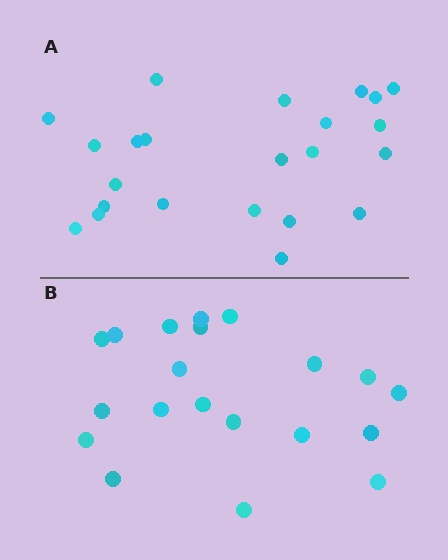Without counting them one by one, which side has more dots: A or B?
Region A (the top region) has more dots.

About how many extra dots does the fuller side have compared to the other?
Region A has just a few more — roughly 2 or 3 more dots than region B.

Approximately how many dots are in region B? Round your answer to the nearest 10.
About 20 dots.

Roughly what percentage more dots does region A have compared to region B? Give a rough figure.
About 15% more.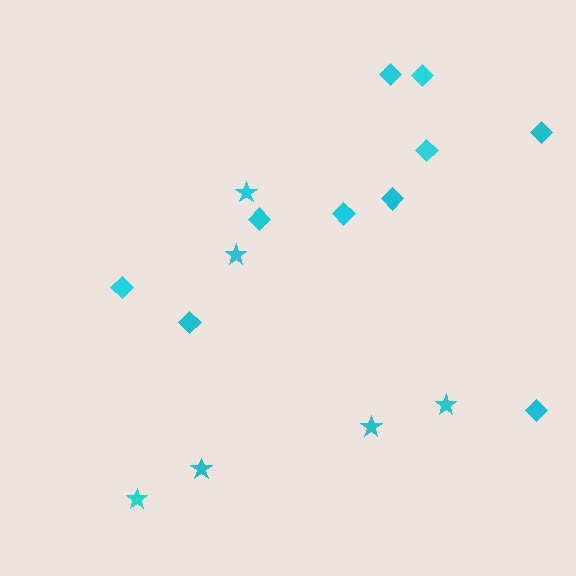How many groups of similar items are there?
There are 2 groups: one group of diamonds (10) and one group of stars (6).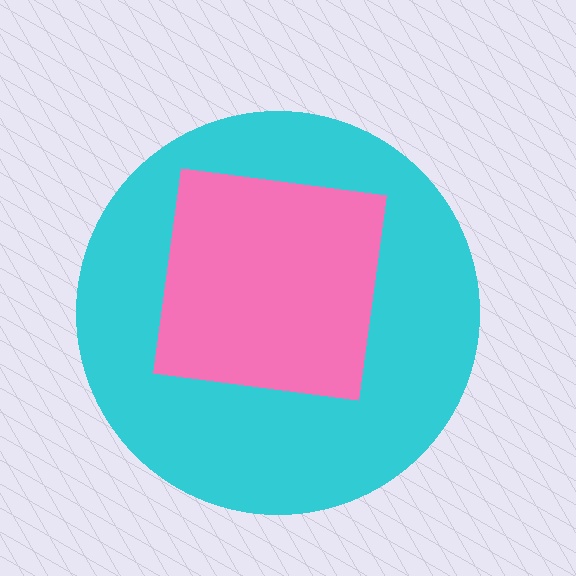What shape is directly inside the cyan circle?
The pink square.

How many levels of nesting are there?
2.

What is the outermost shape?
The cyan circle.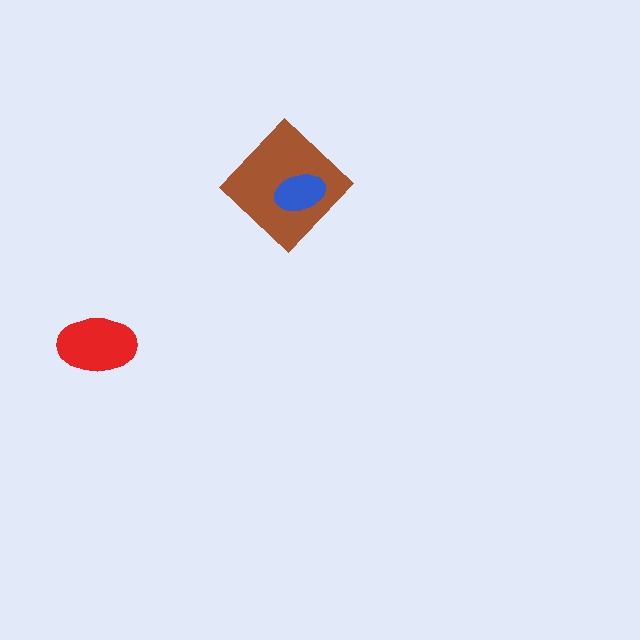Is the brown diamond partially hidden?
Yes, it is partially covered by another shape.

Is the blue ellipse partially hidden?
No, no other shape covers it.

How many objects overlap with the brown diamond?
1 object overlaps with the brown diamond.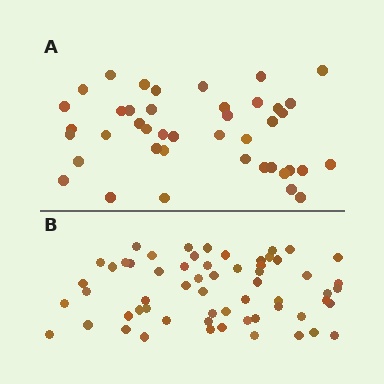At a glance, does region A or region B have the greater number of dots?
Region B (the bottom region) has more dots.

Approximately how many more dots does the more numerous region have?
Region B has approximately 20 more dots than region A.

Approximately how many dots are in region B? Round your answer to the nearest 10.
About 60 dots.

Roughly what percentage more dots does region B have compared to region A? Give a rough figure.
About 45% more.